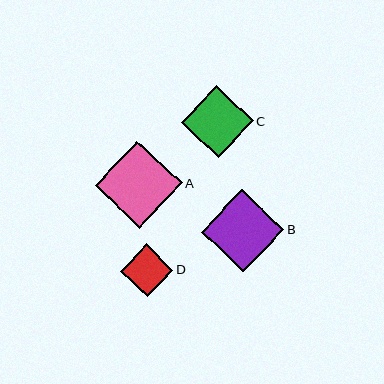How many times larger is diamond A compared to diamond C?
Diamond A is approximately 1.2 times the size of diamond C.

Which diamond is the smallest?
Diamond D is the smallest with a size of approximately 53 pixels.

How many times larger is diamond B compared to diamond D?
Diamond B is approximately 1.6 times the size of diamond D.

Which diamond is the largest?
Diamond A is the largest with a size of approximately 86 pixels.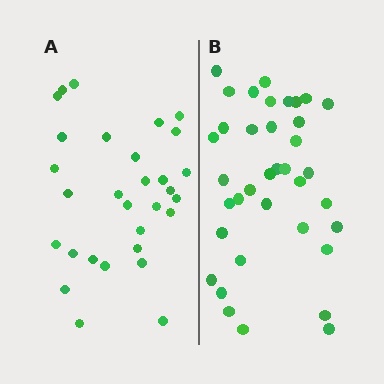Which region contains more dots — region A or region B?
Region B (the right region) has more dots.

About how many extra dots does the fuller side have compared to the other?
Region B has roughly 8 or so more dots than region A.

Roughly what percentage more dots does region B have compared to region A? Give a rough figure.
About 25% more.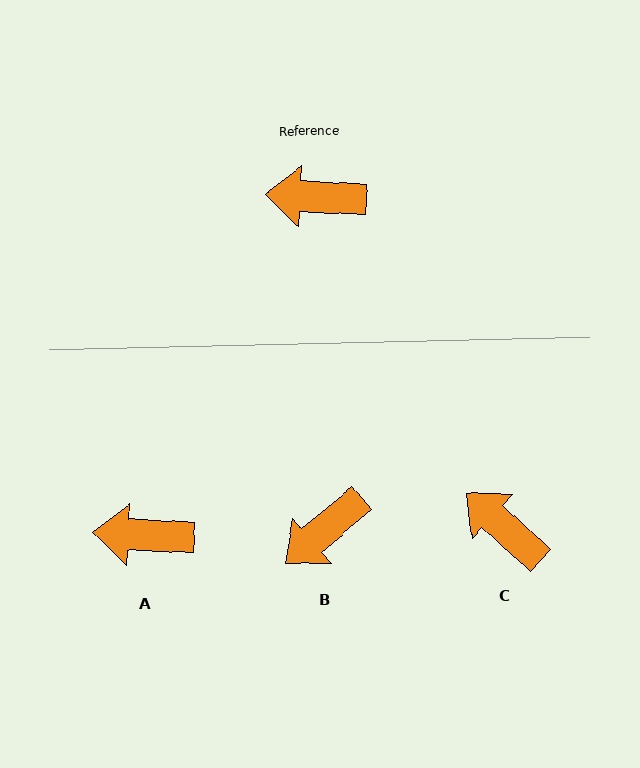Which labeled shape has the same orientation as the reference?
A.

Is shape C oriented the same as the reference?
No, it is off by about 39 degrees.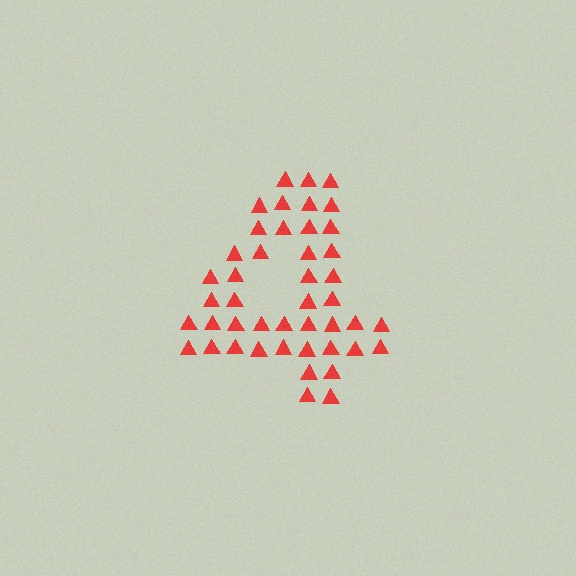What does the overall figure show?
The overall figure shows the digit 4.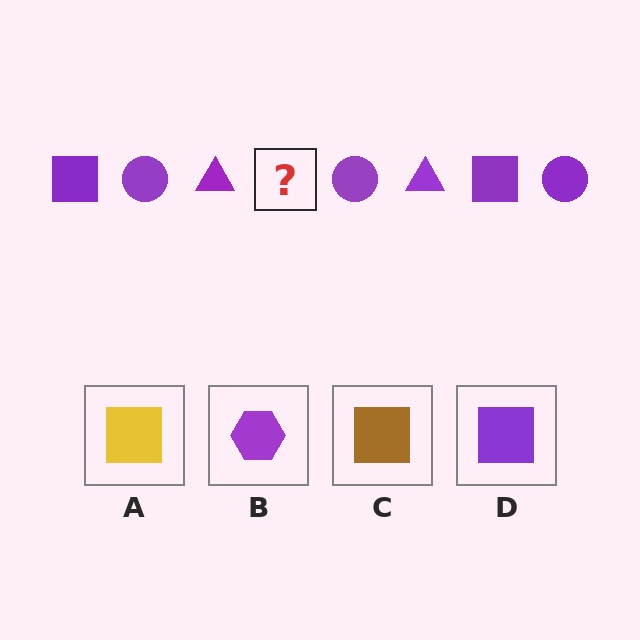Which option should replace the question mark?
Option D.